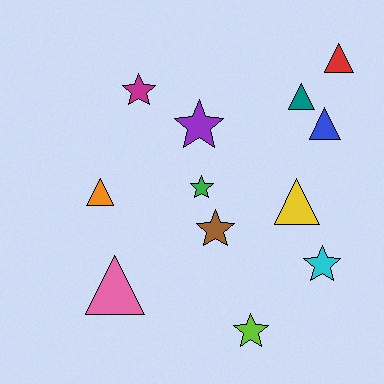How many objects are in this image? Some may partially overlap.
There are 12 objects.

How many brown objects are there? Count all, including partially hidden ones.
There is 1 brown object.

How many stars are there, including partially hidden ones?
There are 6 stars.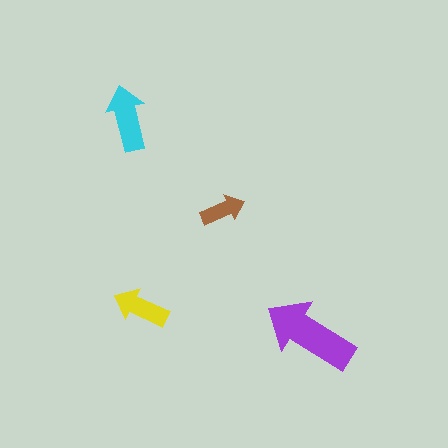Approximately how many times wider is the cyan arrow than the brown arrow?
About 1.5 times wider.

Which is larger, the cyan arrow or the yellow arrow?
The cyan one.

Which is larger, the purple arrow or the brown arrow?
The purple one.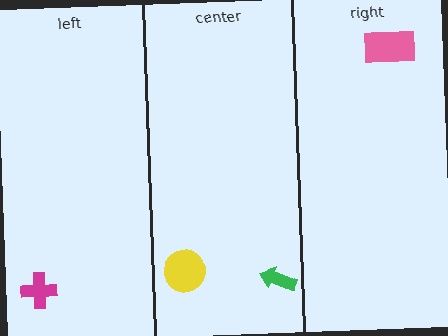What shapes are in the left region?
The magenta cross.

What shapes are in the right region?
The pink rectangle.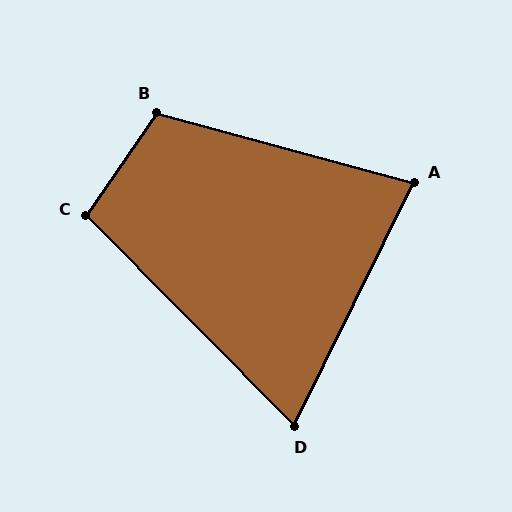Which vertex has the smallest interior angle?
D, at approximately 71 degrees.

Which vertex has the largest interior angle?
B, at approximately 109 degrees.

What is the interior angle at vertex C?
Approximately 101 degrees (obtuse).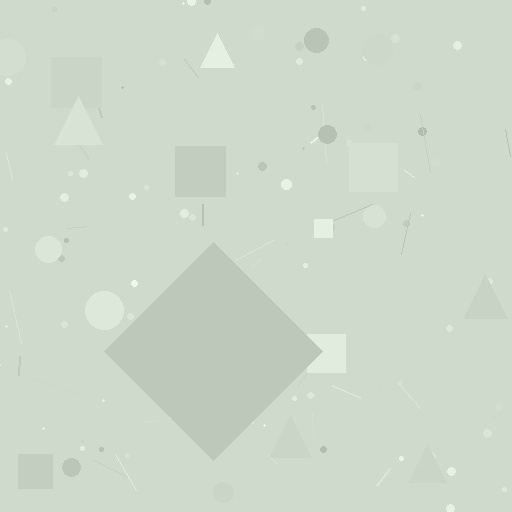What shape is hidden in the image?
A diamond is hidden in the image.